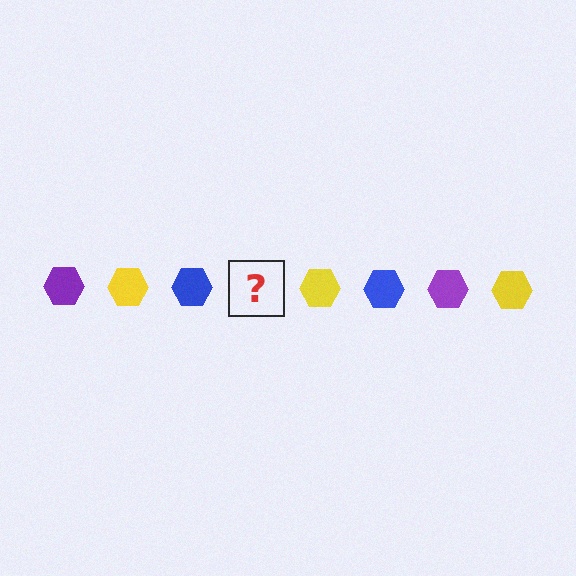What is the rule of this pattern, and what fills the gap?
The rule is that the pattern cycles through purple, yellow, blue hexagons. The gap should be filled with a purple hexagon.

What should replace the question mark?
The question mark should be replaced with a purple hexagon.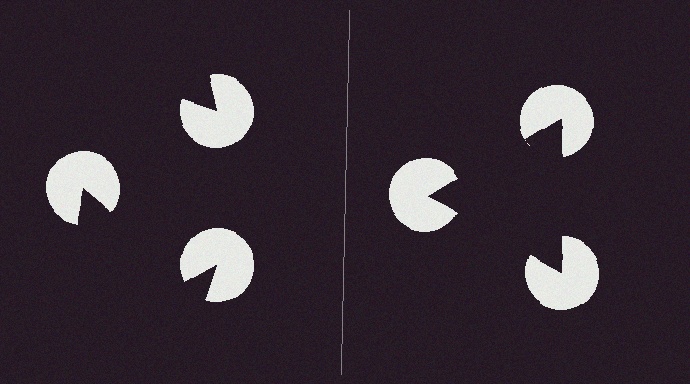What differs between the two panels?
The pac-man discs are positioned identically on both sides; only the wedge orientations differ. On the right they align to a triangle; on the left they are misaligned.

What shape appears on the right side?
An illusory triangle.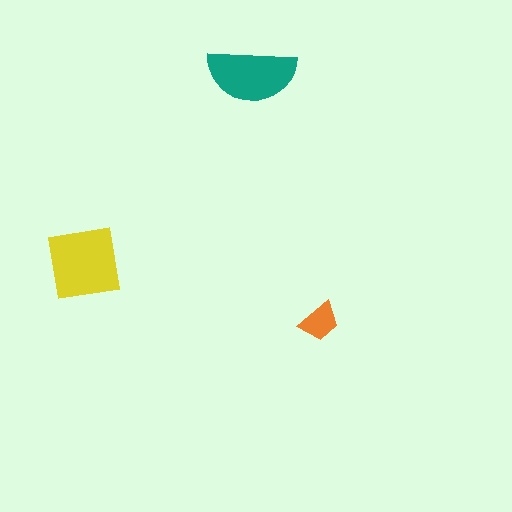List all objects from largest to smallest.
The yellow square, the teal semicircle, the orange trapezoid.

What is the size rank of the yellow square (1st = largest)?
1st.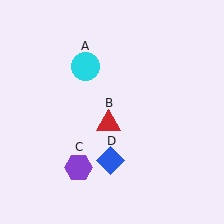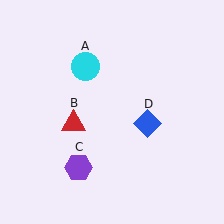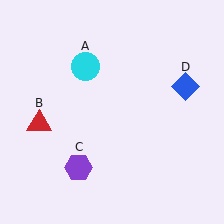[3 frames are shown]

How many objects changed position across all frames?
2 objects changed position: red triangle (object B), blue diamond (object D).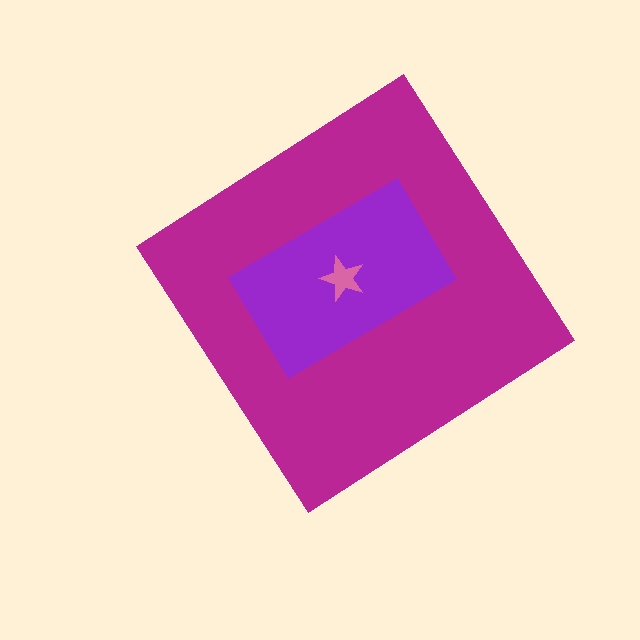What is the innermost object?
The pink star.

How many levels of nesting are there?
3.